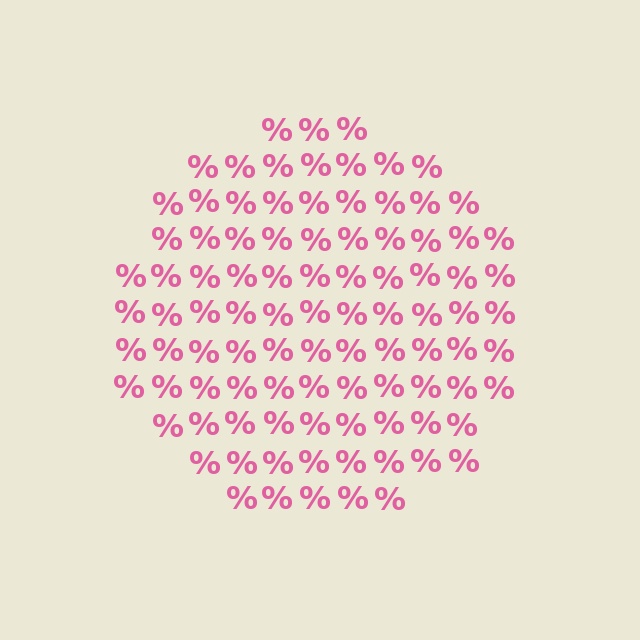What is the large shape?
The large shape is a circle.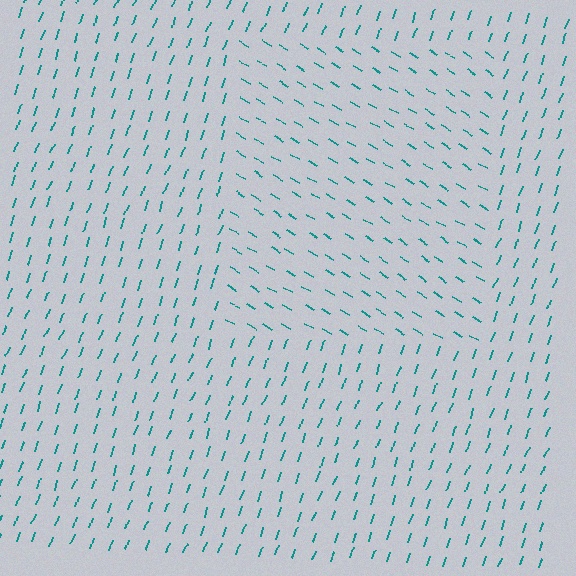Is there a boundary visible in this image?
Yes, there is a texture boundary formed by a change in line orientation.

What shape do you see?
I see a rectangle.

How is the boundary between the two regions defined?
The boundary is defined purely by a change in line orientation (approximately 79 degrees difference). All lines are the same color and thickness.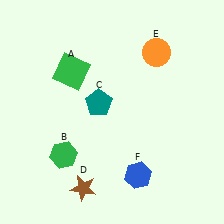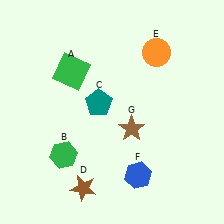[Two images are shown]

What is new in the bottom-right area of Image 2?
A brown star (G) was added in the bottom-right area of Image 2.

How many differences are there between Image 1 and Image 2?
There is 1 difference between the two images.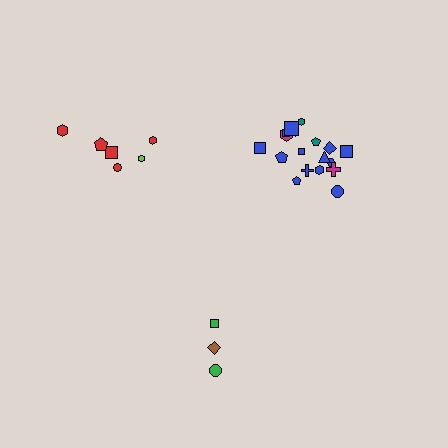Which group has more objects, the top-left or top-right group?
The top-right group.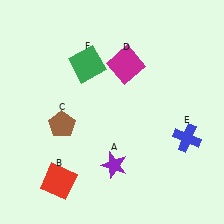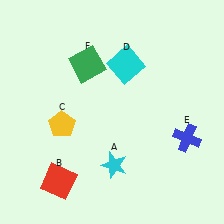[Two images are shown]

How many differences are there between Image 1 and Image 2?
There are 3 differences between the two images.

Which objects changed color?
A changed from purple to cyan. C changed from brown to yellow. D changed from magenta to cyan.